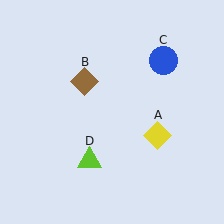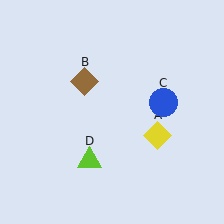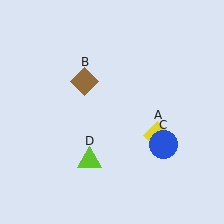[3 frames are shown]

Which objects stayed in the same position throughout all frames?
Yellow diamond (object A) and brown diamond (object B) and lime triangle (object D) remained stationary.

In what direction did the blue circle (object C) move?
The blue circle (object C) moved down.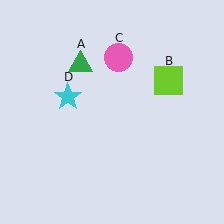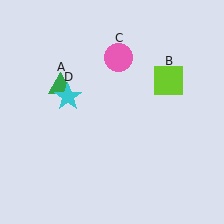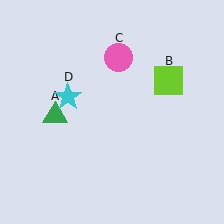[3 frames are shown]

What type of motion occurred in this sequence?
The green triangle (object A) rotated counterclockwise around the center of the scene.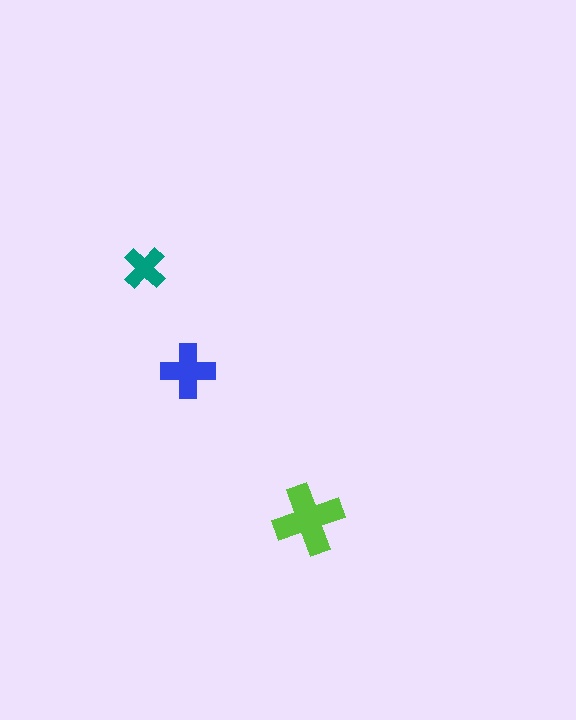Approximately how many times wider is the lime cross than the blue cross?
About 1.5 times wider.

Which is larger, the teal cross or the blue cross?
The blue one.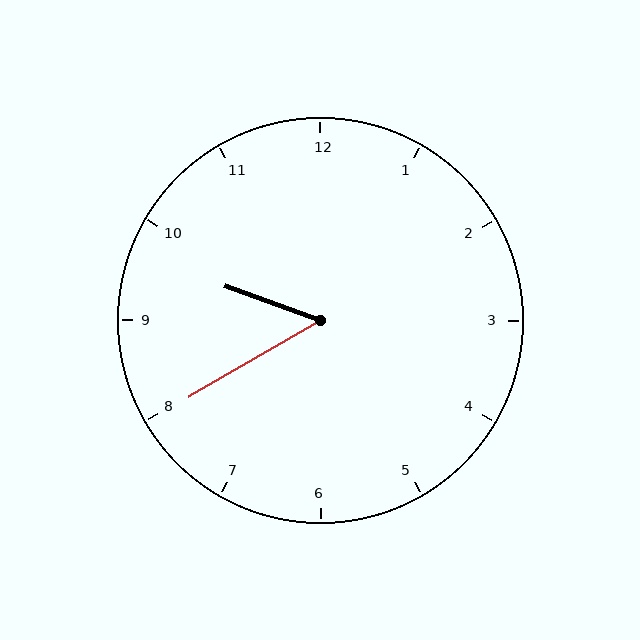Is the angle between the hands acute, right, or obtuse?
It is acute.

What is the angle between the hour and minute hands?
Approximately 50 degrees.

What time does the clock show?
9:40.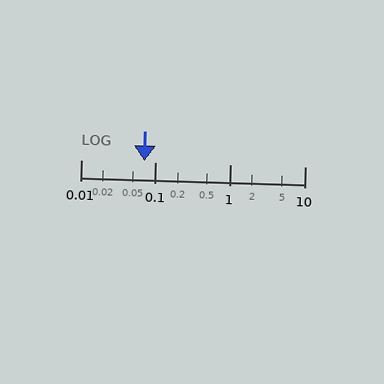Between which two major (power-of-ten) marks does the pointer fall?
The pointer is between 0.01 and 0.1.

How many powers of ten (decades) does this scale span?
The scale spans 3 decades, from 0.01 to 10.